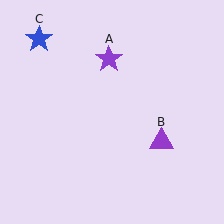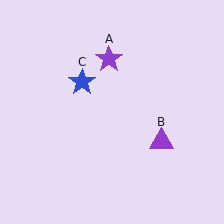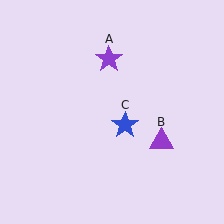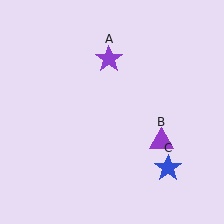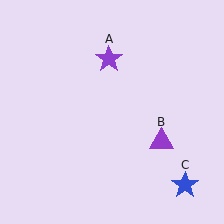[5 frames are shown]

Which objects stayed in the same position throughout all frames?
Purple star (object A) and purple triangle (object B) remained stationary.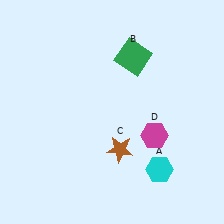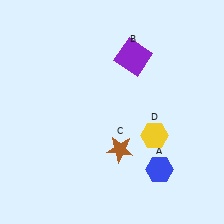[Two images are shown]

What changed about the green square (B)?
In Image 1, B is green. In Image 2, it changed to purple.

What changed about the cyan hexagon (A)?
In Image 1, A is cyan. In Image 2, it changed to blue.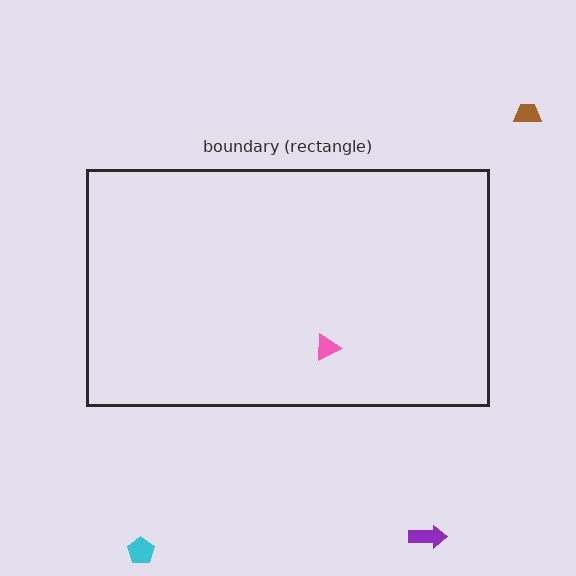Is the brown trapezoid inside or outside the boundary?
Outside.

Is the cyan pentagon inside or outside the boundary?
Outside.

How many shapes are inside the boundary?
1 inside, 3 outside.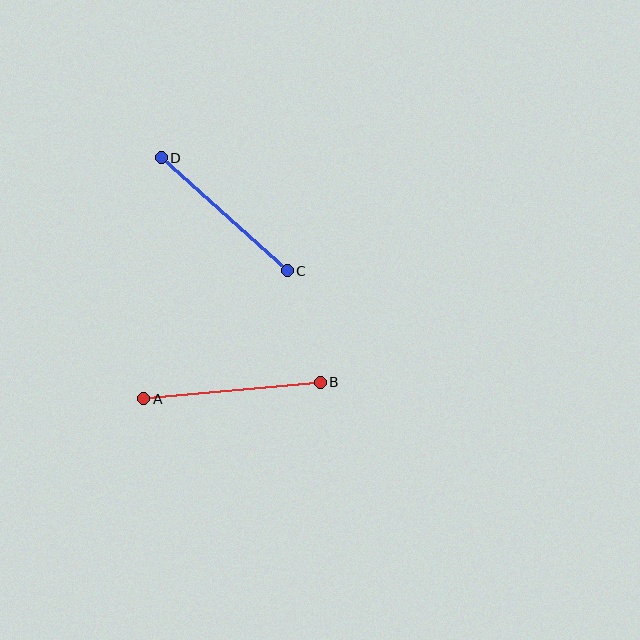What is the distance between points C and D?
The distance is approximately 169 pixels.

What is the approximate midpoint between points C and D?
The midpoint is at approximately (224, 214) pixels.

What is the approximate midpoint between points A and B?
The midpoint is at approximately (232, 391) pixels.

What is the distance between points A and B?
The distance is approximately 177 pixels.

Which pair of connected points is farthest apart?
Points A and B are farthest apart.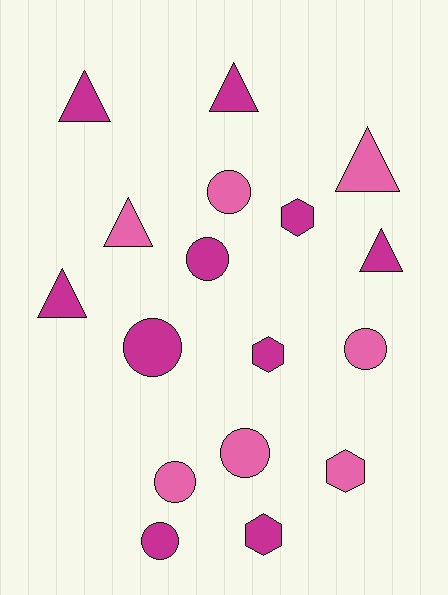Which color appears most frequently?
Magenta, with 10 objects.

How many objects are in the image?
There are 17 objects.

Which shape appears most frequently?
Circle, with 7 objects.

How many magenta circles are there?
There are 3 magenta circles.